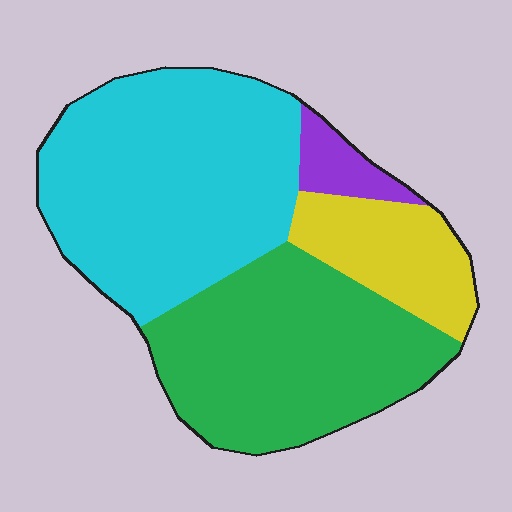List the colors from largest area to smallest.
From largest to smallest: cyan, green, yellow, purple.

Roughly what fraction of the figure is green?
Green covers roughly 35% of the figure.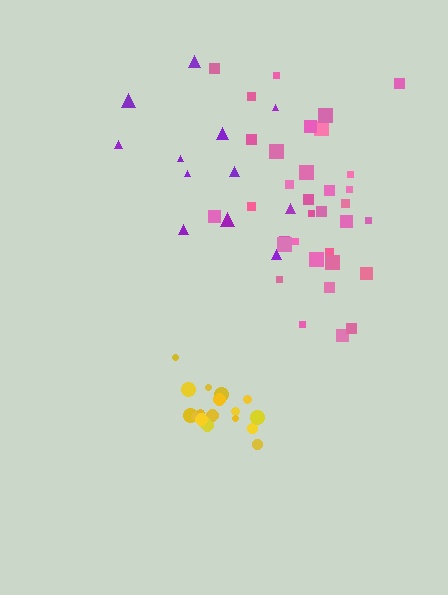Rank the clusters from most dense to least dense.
yellow, pink, purple.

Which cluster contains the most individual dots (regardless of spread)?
Pink (34).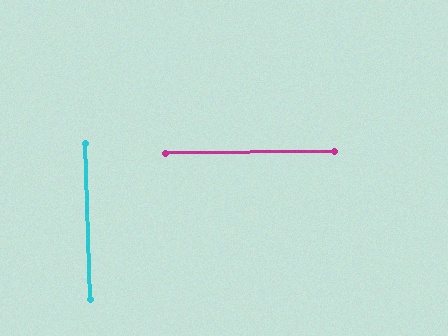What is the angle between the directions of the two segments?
Approximately 89 degrees.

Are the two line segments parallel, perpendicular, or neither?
Perpendicular — they meet at approximately 89°.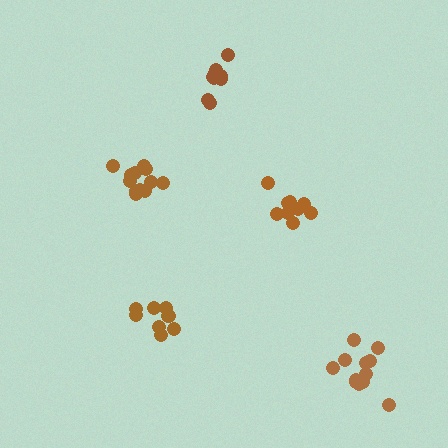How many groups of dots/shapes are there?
There are 5 groups.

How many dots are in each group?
Group 1: 12 dots, Group 2: 10 dots, Group 3: 12 dots, Group 4: 9 dots, Group 5: 9 dots (52 total).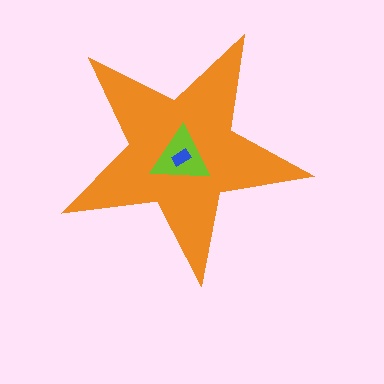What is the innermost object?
The blue rectangle.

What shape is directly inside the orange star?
The lime triangle.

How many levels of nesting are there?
3.